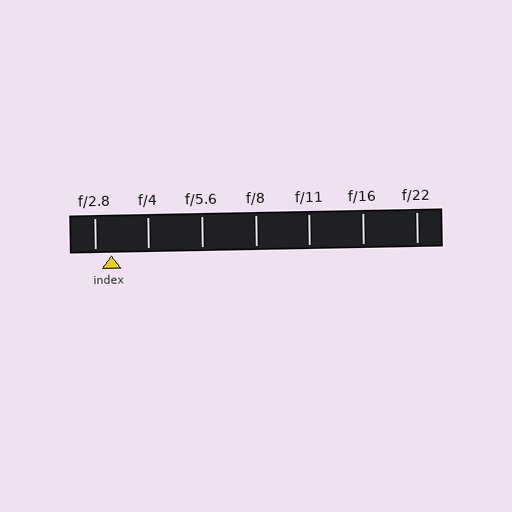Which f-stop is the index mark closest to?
The index mark is closest to f/2.8.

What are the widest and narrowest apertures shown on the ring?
The widest aperture shown is f/2.8 and the narrowest is f/22.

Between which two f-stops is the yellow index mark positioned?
The index mark is between f/2.8 and f/4.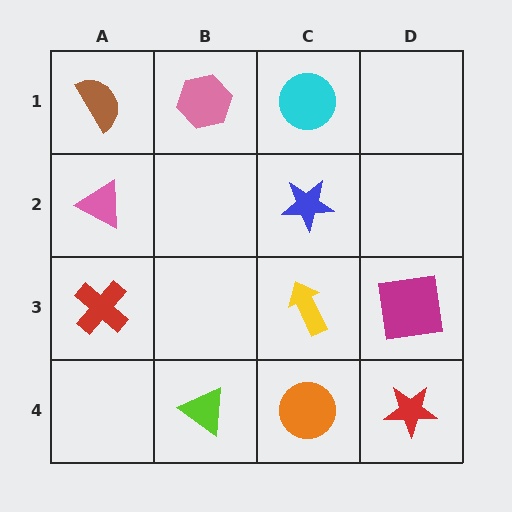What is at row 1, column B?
A pink hexagon.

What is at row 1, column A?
A brown semicircle.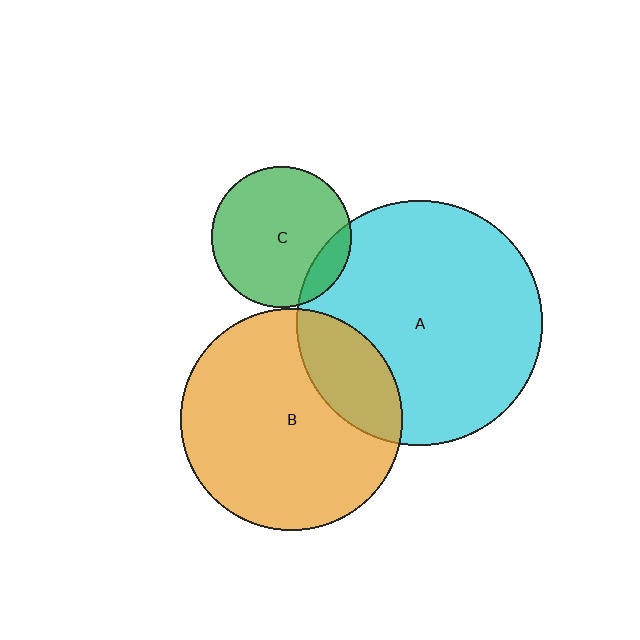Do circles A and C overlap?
Yes.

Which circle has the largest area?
Circle A (cyan).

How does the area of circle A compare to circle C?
Approximately 3.0 times.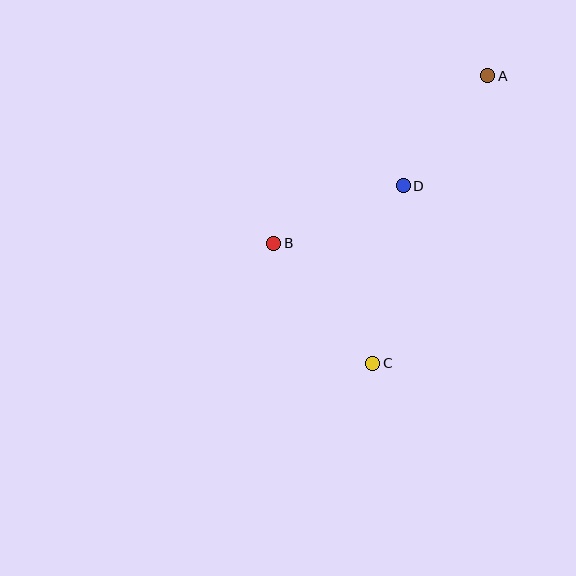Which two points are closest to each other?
Points A and D are closest to each other.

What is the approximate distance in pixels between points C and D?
The distance between C and D is approximately 180 pixels.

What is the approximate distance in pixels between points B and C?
The distance between B and C is approximately 155 pixels.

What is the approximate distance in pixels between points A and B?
The distance between A and B is approximately 271 pixels.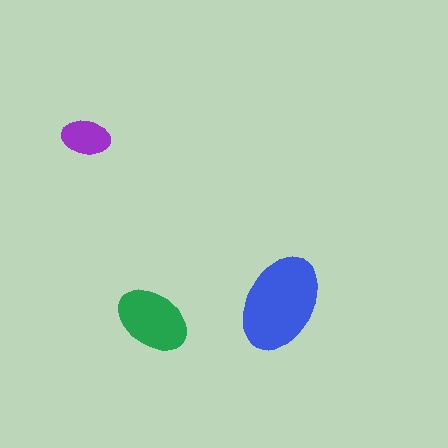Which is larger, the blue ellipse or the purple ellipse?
The blue one.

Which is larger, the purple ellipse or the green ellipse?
The green one.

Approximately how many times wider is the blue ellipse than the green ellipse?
About 1.5 times wider.